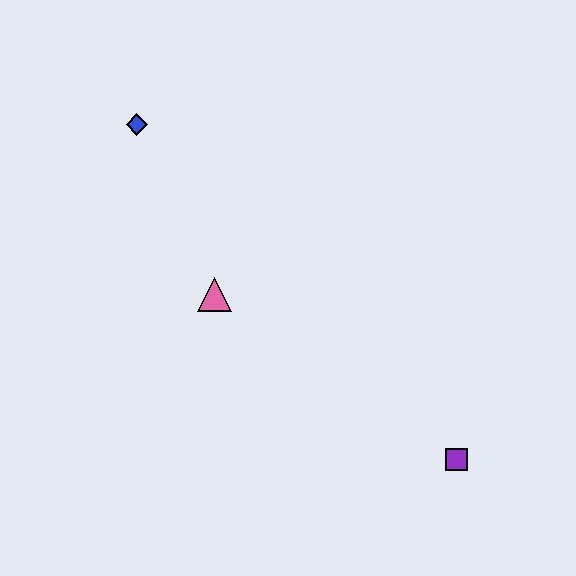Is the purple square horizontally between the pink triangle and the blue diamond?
No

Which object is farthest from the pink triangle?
The purple square is farthest from the pink triangle.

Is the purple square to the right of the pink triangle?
Yes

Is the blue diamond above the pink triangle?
Yes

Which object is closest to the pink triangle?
The blue diamond is closest to the pink triangle.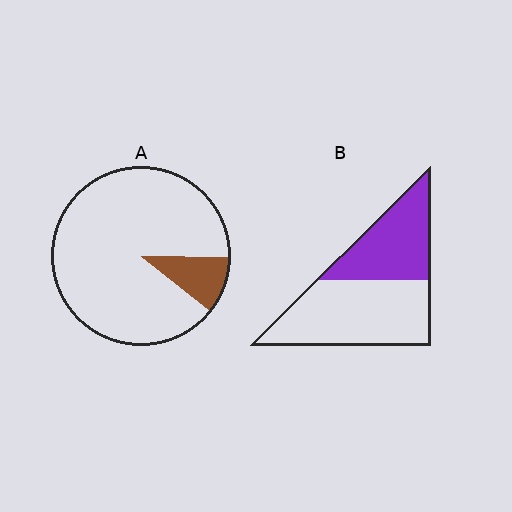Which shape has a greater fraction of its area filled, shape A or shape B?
Shape B.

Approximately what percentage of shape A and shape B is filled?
A is approximately 10% and B is approximately 40%.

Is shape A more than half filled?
No.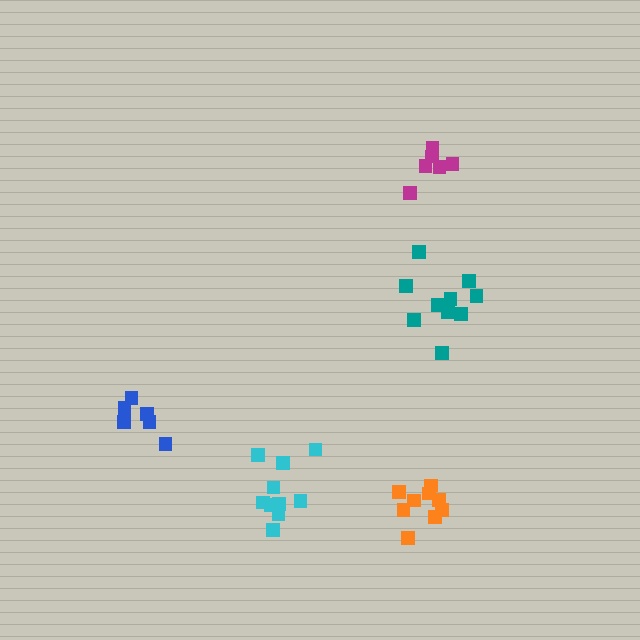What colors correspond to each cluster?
The clusters are colored: teal, orange, cyan, magenta, blue.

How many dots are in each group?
Group 1: 10 dots, Group 2: 9 dots, Group 3: 10 dots, Group 4: 6 dots, Group 5: 6 dots (41 total).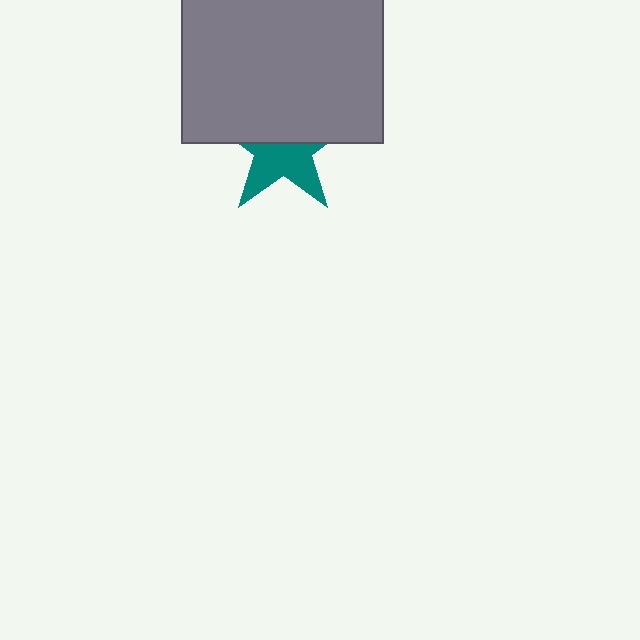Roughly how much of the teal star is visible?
About half of it is visible (roughly 48%).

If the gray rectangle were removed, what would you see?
You would see the complete teal star.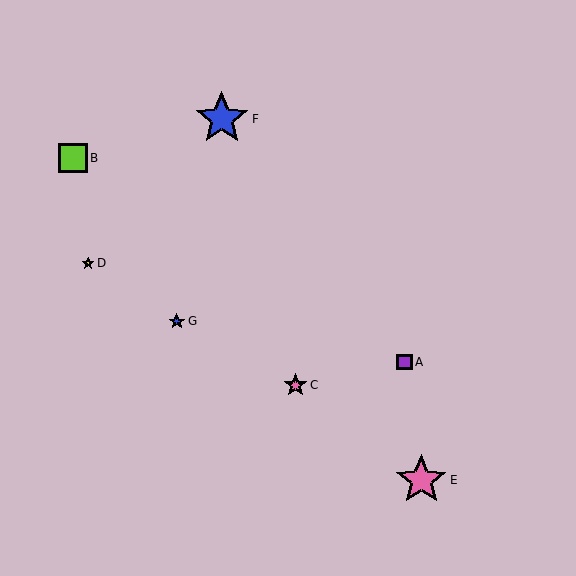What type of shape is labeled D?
Shape D is a yellow star.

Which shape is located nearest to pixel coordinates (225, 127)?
The blue star (labeled F) at (222, 119) is nearest to that location.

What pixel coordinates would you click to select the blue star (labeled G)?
Click at (177, 322) to select the blue star G.